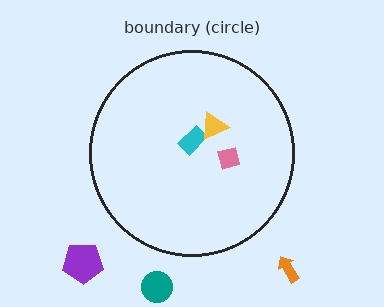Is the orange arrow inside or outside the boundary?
Outside.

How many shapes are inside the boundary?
3 inside, 3 outside.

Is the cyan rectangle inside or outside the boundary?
Inside.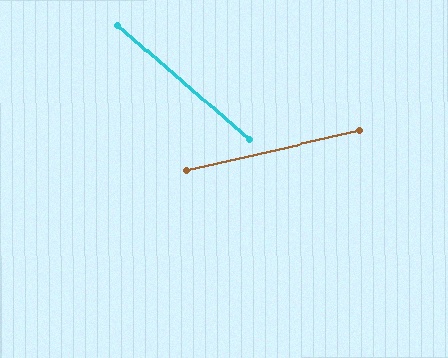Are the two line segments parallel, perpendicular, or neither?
Neither parallel nor perpendicular — they differ by about 54°.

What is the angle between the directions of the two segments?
Approximately 54 degrees.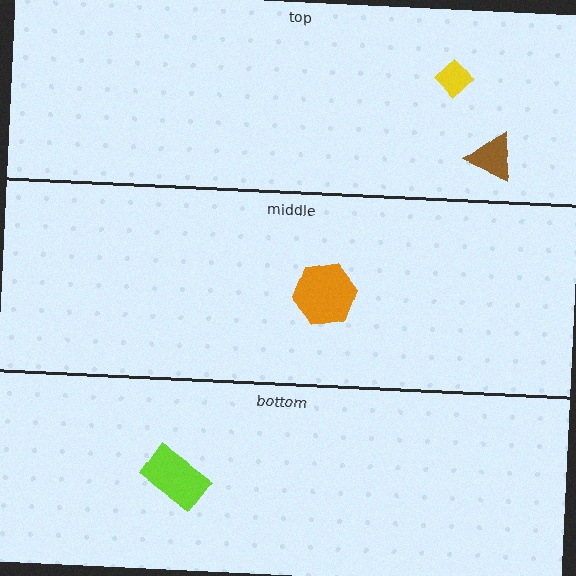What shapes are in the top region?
The yellow diamond, the brown triangle.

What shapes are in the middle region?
The orange hexagon.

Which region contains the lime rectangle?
The bottom region.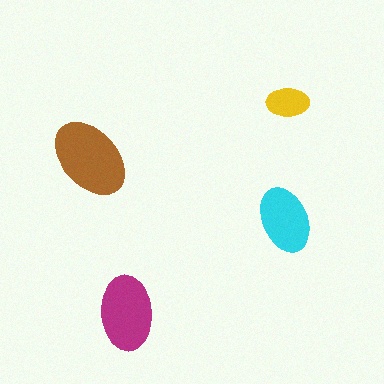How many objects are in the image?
There are 4 objects in the image.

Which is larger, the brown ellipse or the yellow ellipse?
The brown one.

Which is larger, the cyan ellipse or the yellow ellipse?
The cyan one.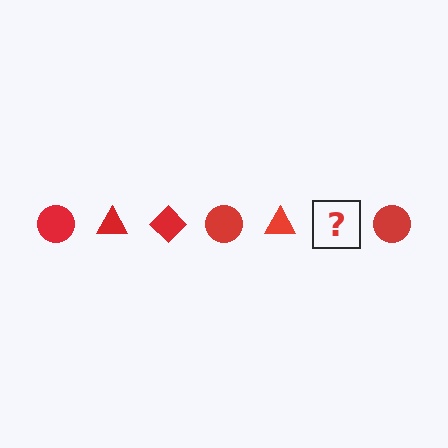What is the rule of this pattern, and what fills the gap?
The rule is that the pattern cycles through circle, triangle, diamond shapes in red. The gap should be filled with a red diamond.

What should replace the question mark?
The question mark should be replaced with a red diamond.